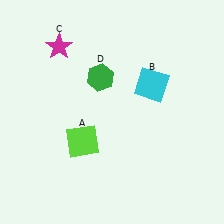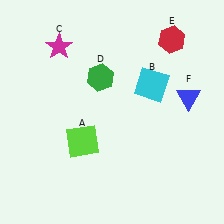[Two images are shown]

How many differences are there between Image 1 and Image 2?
There are 2 differences between the two images.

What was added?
A red hexagon (E), a blue triangle (F) were added in Image 2.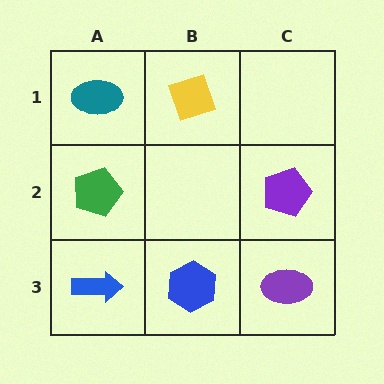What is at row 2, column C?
A purple pentagon.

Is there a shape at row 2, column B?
No, that cell is empty.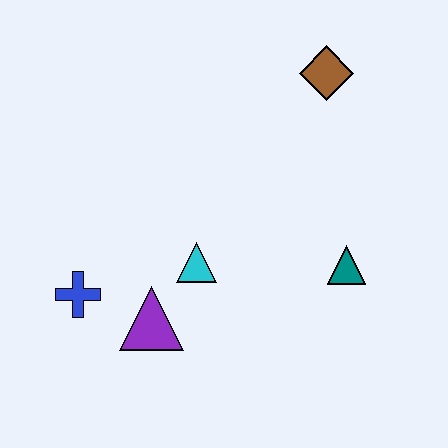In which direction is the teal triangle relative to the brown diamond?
The teal triangle is below the brown diamond.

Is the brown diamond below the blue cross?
No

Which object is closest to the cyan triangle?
The purple triangle is closest to the cyan triangle.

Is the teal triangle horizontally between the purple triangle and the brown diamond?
No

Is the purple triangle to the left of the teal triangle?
Yes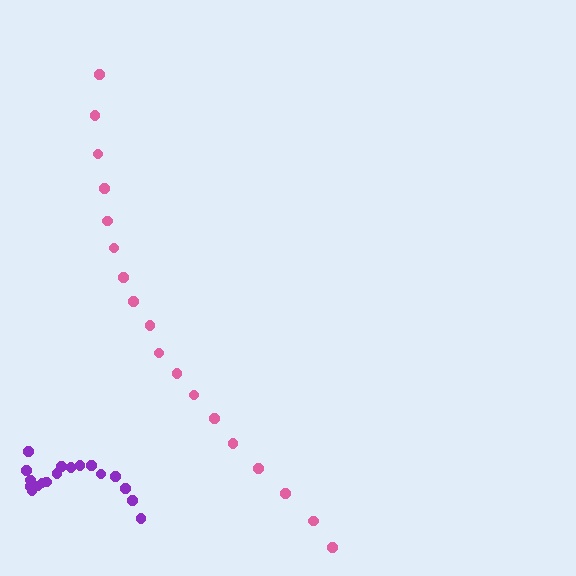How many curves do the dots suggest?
There are 2 distinct paths.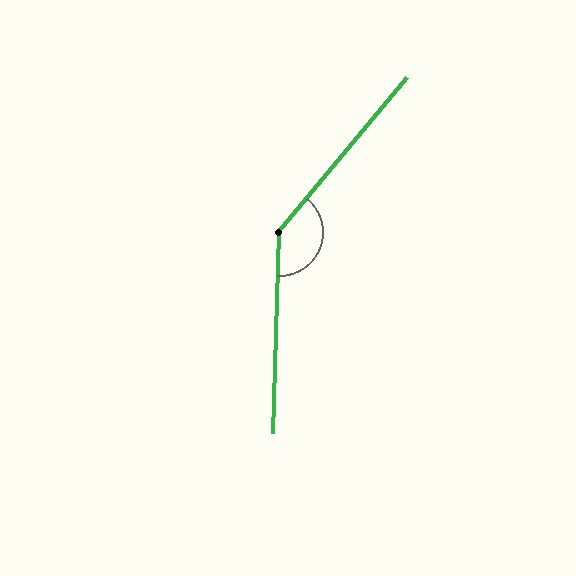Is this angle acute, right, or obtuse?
It is obtuse.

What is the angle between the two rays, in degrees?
Approximately 142 degrees.